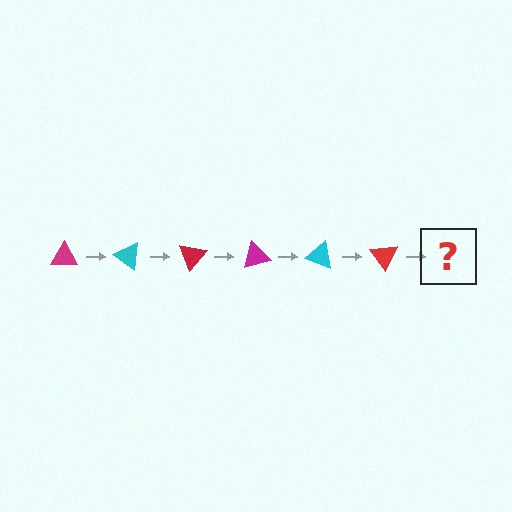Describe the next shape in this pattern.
It should be a magenta triangle, rotated 210 degrees from the start.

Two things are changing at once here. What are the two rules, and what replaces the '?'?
The two rules are that it rotates 35 degrees each step and the color cycles through magenta, cyan, and red. The '?' should be a magenta triangle, rotated 210 degrees from the start.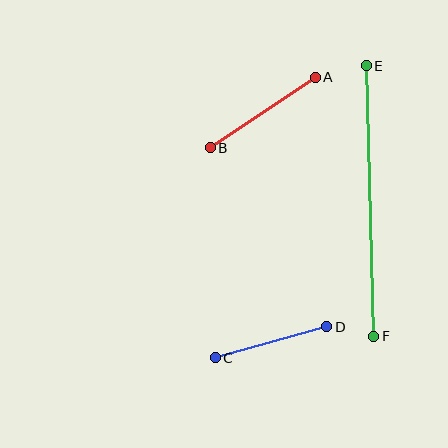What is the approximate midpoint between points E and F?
The midpoint is at approximately (370, 201) pixels.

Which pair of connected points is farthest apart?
Points E and F are farthest apart.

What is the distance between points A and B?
The distance is approximately 127 pixels.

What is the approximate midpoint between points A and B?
The midpoint is at approximately (263, 113) pixels.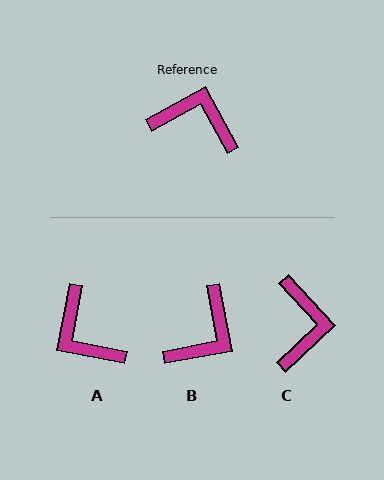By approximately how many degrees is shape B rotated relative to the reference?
Approximately 108 degrees clockwise.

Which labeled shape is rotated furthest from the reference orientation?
A, about 140 degrees away.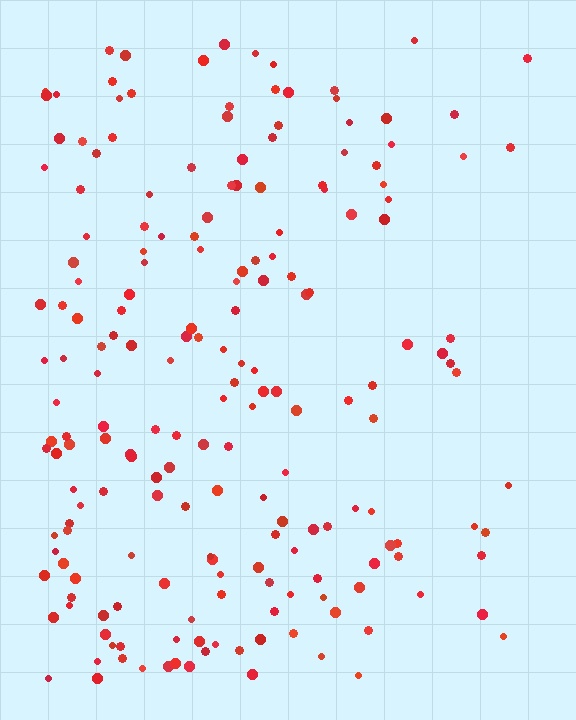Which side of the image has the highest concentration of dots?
The left.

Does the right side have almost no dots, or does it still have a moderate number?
Still a moderate number, just noticeably fewer than the left.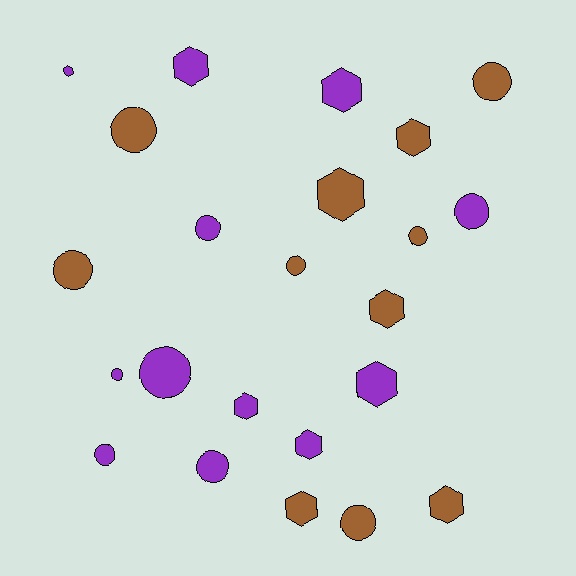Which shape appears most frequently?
Circle, with 12 objects.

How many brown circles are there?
There are 6 brown circles.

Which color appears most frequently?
Purple, with 12 objects.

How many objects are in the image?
There are 23 objects.